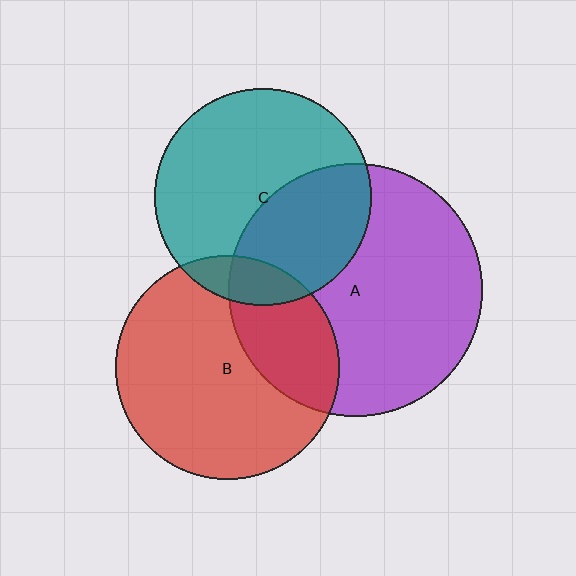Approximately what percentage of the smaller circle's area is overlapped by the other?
Approximately 40%.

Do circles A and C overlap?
Yes.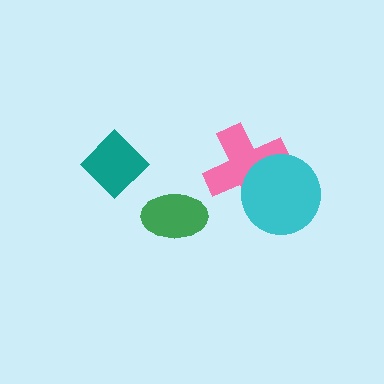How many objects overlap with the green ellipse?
0 objects overlap with the green ellipse.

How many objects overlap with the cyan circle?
1 object overlaps with the cyan circle.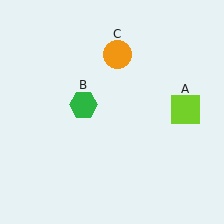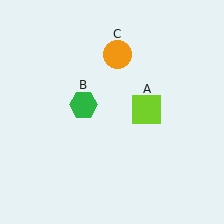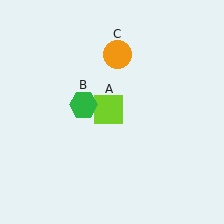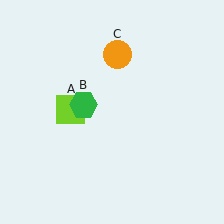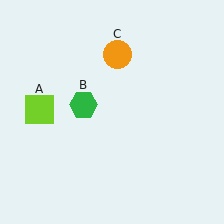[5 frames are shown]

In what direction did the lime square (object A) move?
The lime square (object A) moved left.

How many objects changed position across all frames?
1 object changed position: lime square (object A).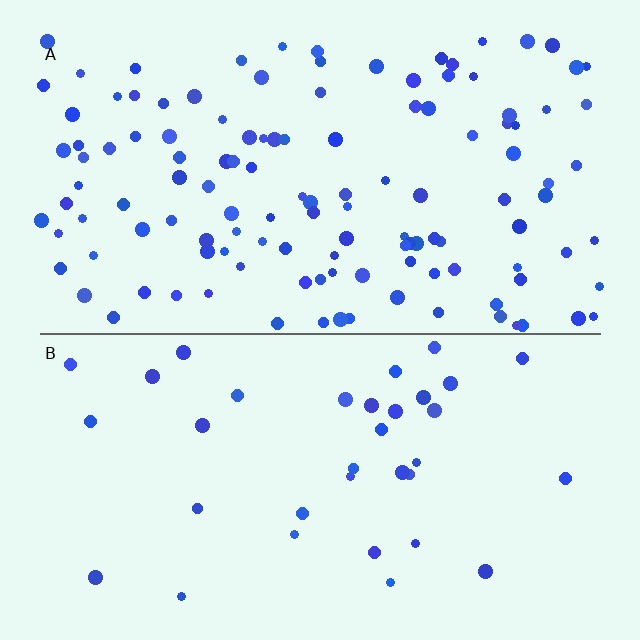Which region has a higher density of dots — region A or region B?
A (the top).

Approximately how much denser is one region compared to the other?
Approximately 3.5× — region A over region B.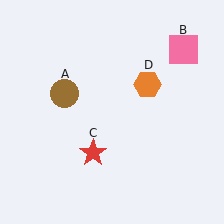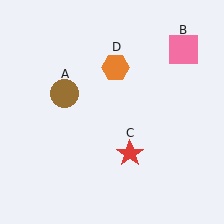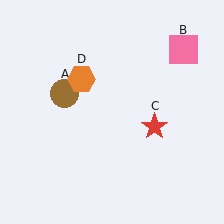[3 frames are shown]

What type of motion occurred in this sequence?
The red star (object C), orange hexagon (object D) rotated counterclockwise around the center of the scene.